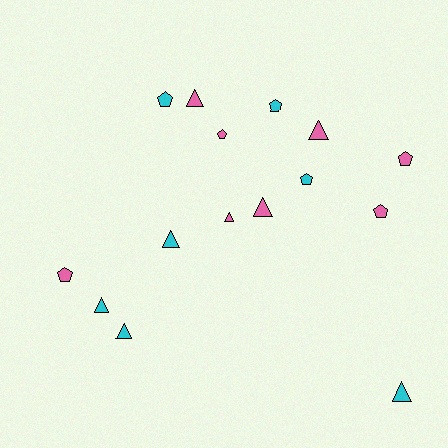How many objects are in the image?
There are 15 objects.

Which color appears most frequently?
Pink, with 8 objects.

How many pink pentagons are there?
There are 4 pink pentagons.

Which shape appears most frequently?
Triangle, with 8 objects.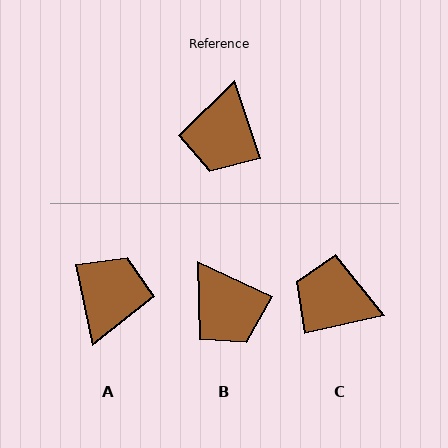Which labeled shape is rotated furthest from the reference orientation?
A, about 174 degrees away.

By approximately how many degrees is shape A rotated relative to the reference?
Approximately 174 degrees counter-clockwise.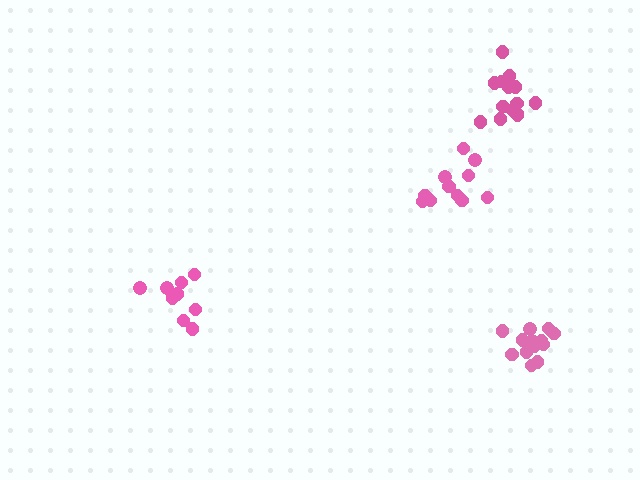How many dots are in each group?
Group 1: 15 dots, Group 2: 11 dots, Group 3: 10 dots, Group 4: 14 dots (50 total).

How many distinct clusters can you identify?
There are 4 distinct clusters.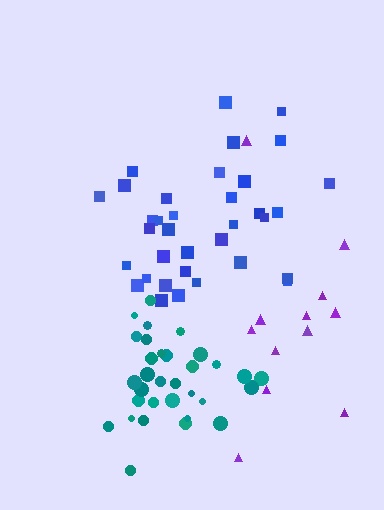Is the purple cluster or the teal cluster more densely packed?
Teal.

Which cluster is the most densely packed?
Teal.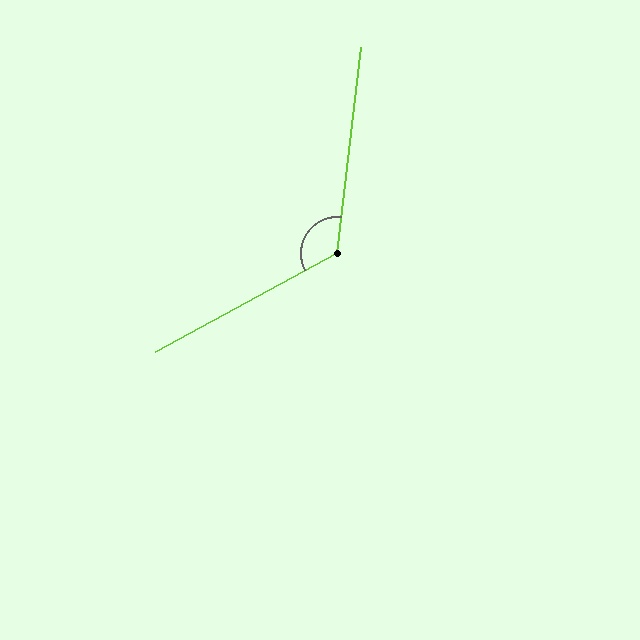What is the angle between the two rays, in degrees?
Approximately 126 degrees.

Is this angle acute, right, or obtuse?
It is obtuse.